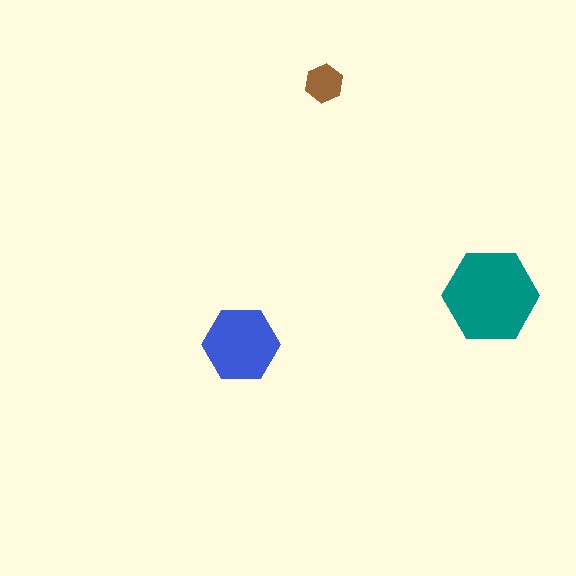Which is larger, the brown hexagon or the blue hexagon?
The blue one.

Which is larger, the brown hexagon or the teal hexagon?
The teal one.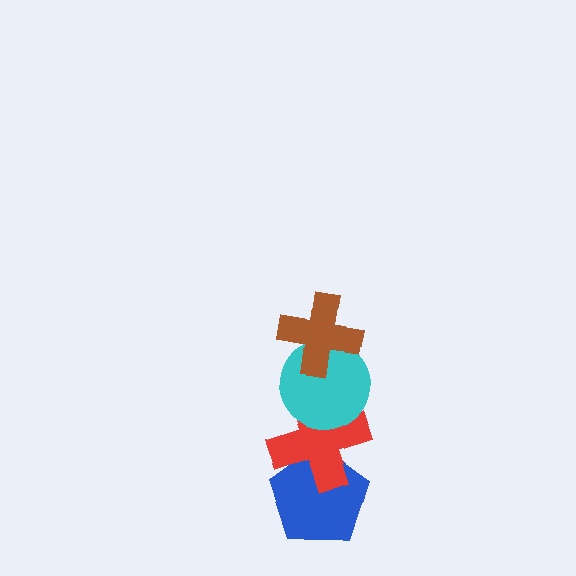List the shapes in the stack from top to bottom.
From top to bottom: the brown cross, the cyan circle, the red cross, the blue pentagon.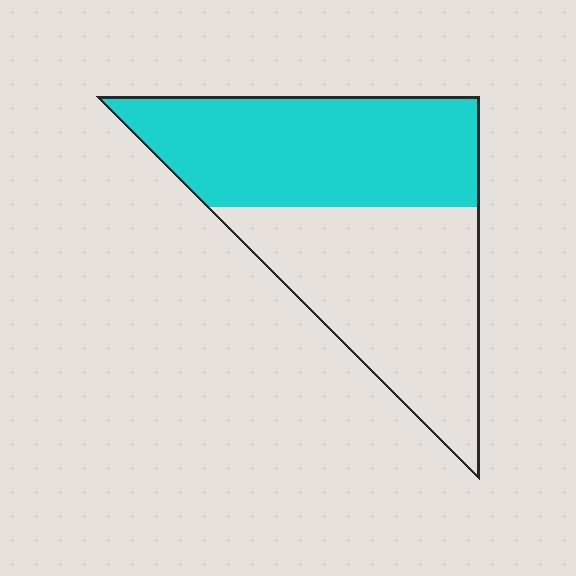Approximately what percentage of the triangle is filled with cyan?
Approximately 50%.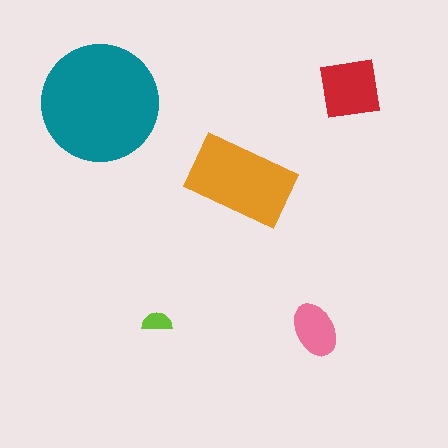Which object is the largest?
The teal circle.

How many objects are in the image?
There are 5 objects in the image.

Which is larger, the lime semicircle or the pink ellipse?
The pink ellipse.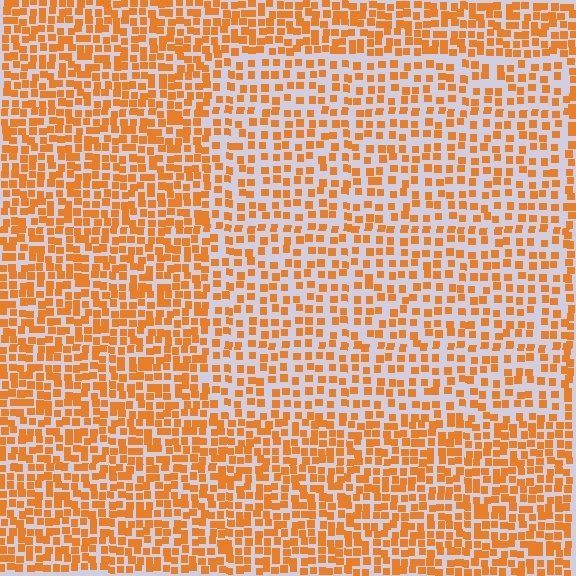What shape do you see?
I see a rectangle.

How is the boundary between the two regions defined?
The boundary is defined by a change in element density (approximately 1.6x ratio). All elements are the same color, size, and shape.